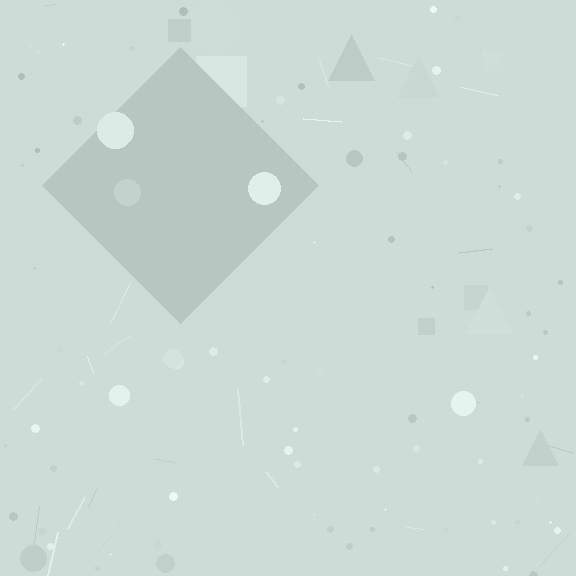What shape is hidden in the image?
A diamond is hidden in the image.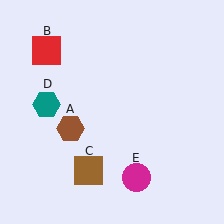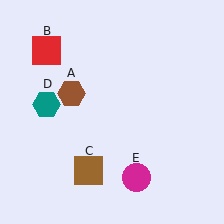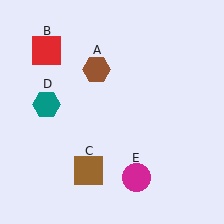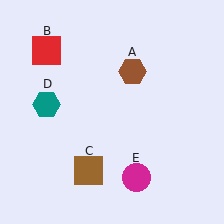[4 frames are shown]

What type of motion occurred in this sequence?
The brown hexagon (object A) rotated clockwise around the center of the scene.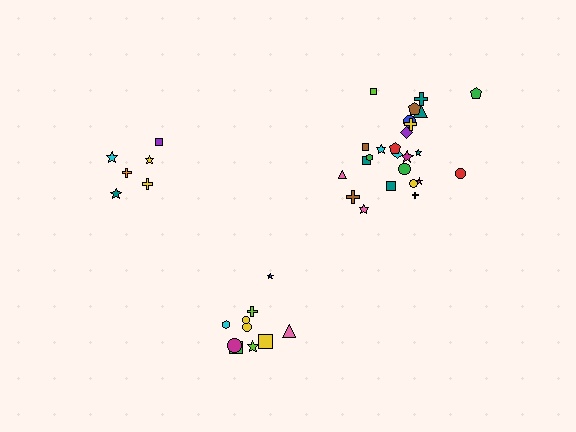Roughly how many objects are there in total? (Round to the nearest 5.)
Roughly 40 objects in total.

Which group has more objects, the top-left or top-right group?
The top-right group.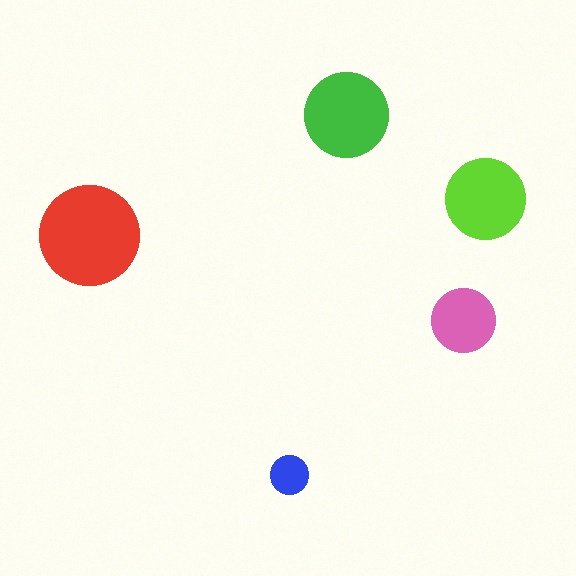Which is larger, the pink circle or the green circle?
The green one.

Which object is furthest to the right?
The lime circle is rightmost.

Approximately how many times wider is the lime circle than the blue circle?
About 2 times wider.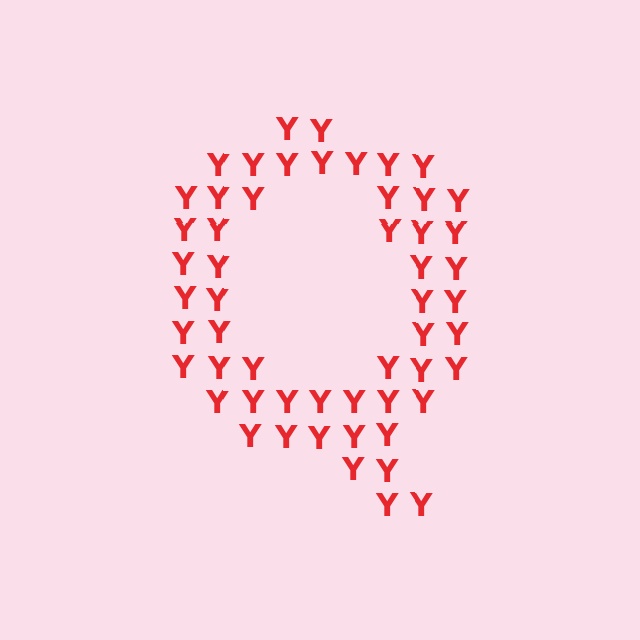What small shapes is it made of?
It is made of small letter Y's.